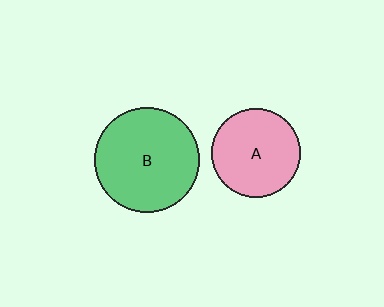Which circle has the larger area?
Circle B (green).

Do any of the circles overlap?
No, none of the circles overlap.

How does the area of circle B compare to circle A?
Approximately 1.4 times.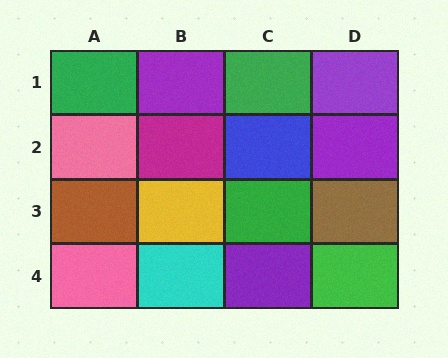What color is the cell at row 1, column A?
Green.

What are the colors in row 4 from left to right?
Pink, cyan, purple, green.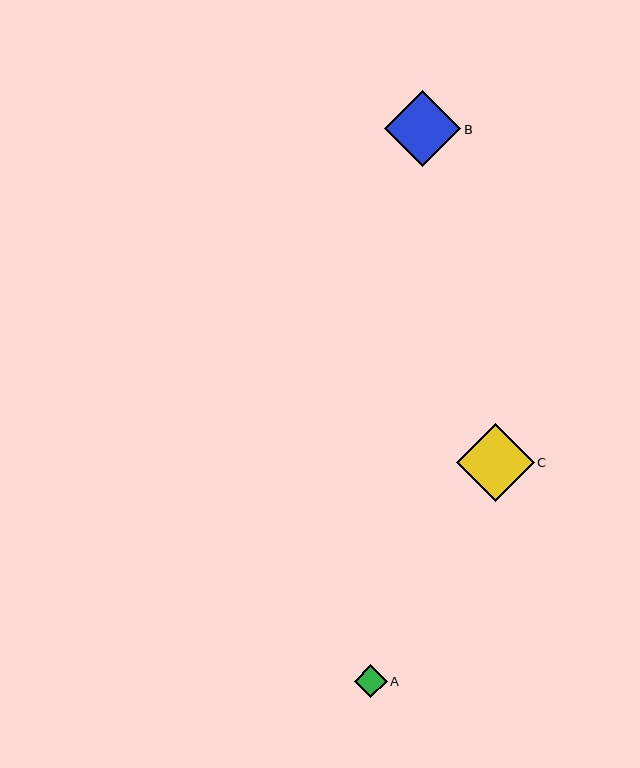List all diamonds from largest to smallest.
From largest to smallest: C, B, A.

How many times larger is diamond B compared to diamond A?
Diamond B is approximately 2.3 times the size of diamond A.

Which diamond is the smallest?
Diamond A is the smallest with a size of approximately 33 pixels.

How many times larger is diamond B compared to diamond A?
Diamond B is approximately 2.3 times the size of diamond A.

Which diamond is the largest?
Diamond C is the largest with a size of approximately 78 pixels.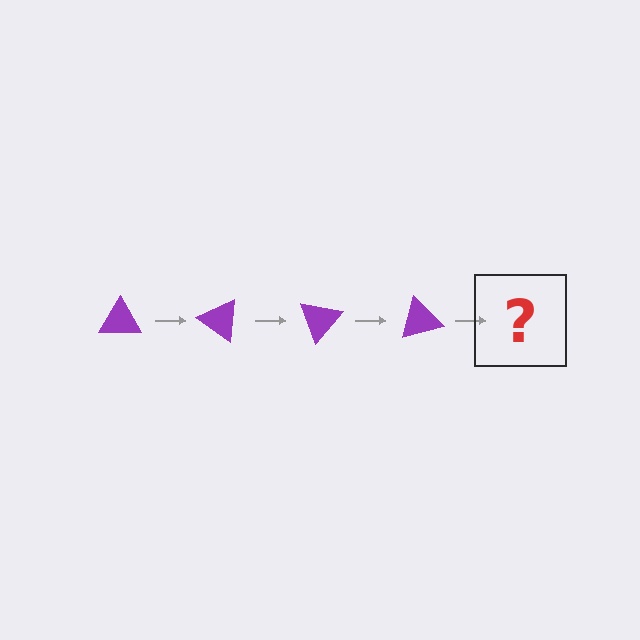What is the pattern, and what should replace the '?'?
The pattern is that the triangle rotates 35 degrees each step. The '?' should be a purple triangle rotated 140 degrees.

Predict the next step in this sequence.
The next step is a purple triangle rotated 140 degrees.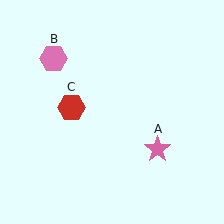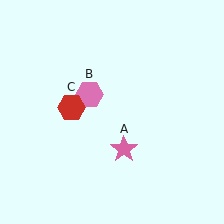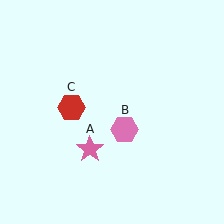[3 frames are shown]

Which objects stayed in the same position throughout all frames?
Red hexagon (object C) remained stationary.